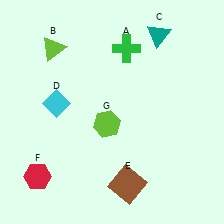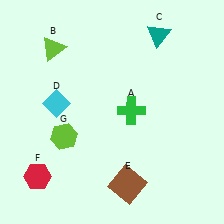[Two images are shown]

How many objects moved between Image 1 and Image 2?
2 objects moved between the two images.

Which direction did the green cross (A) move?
The green cross (A) moved down.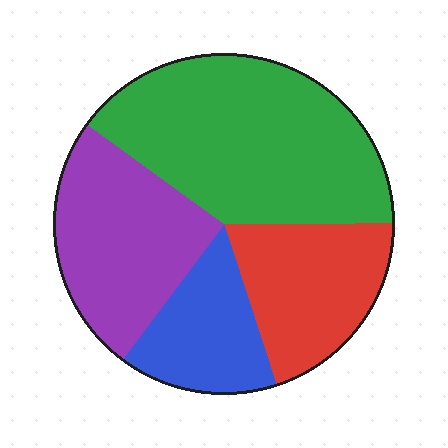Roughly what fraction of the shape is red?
Red takes up about one fifth (1/5) of the shape.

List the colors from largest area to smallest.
From largest to smallest: green, purple, red, blue.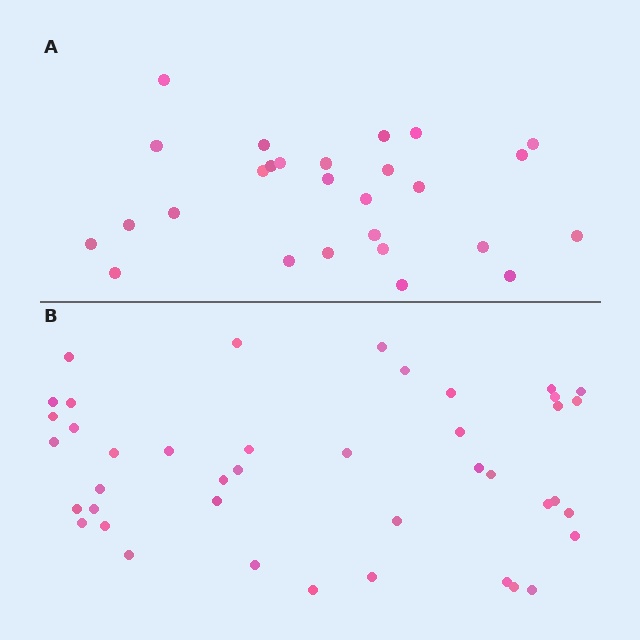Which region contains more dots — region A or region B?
Region B (the bottom region) has more dots.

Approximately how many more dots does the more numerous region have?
Region B has approximately 15 more dots than region A.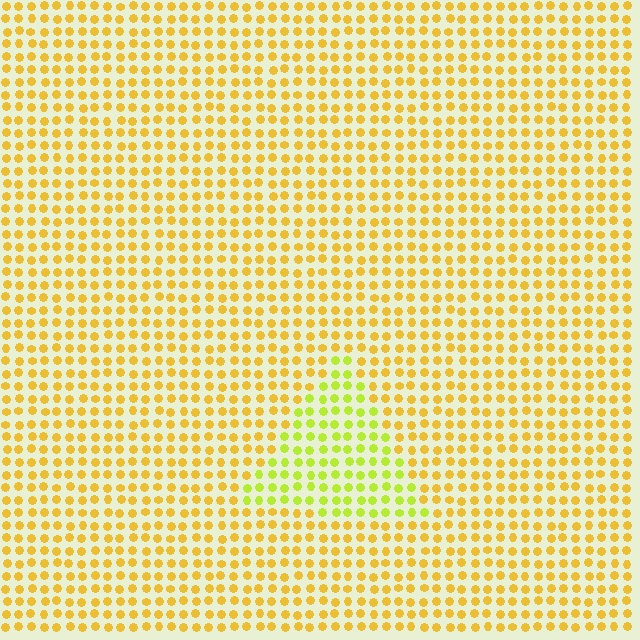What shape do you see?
I see a triangle.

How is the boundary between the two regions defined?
The boundary is defined purely by a slight shift in hue (about 33 degrees). Spacing, size, and orientation are identical on both sides.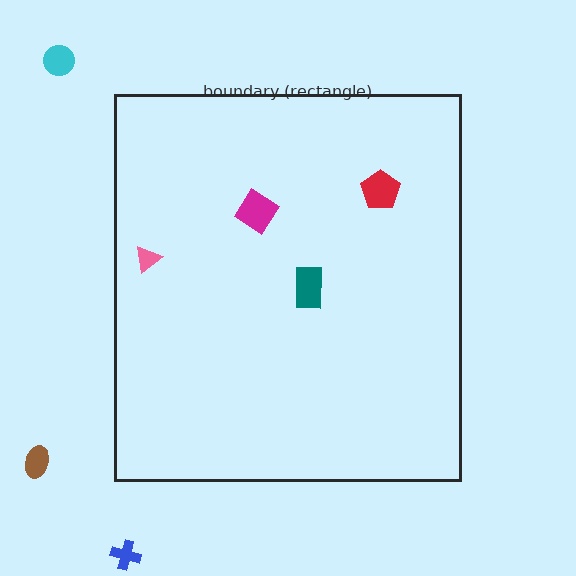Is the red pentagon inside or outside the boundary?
Inside.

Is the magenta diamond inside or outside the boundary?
Inside.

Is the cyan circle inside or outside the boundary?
Outside.